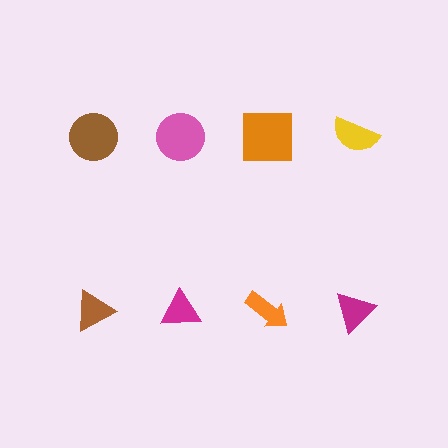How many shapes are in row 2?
4 shapes.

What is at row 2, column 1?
A brown triangle.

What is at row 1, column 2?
A pink circle.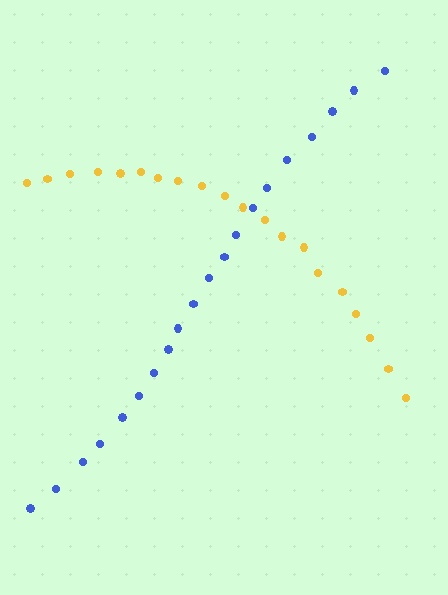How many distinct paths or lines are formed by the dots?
There are 2 distinct paths.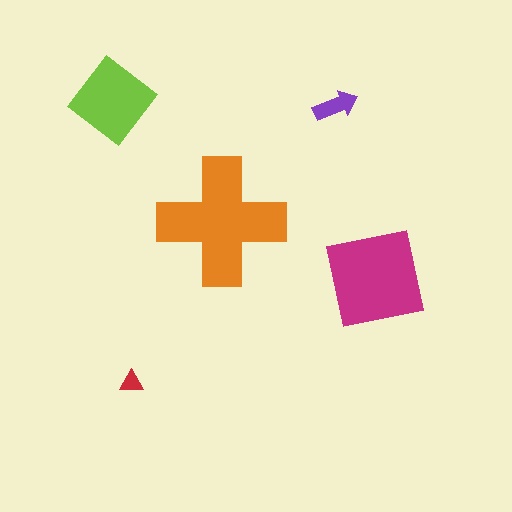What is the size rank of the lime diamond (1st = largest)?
3rd.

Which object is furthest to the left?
The lime diamond is leftmost.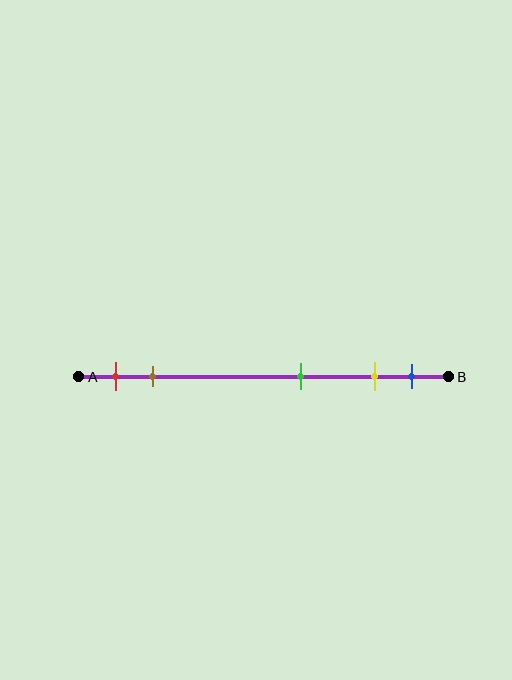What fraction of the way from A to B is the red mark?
The red mark is approximately 10% (0.1) of the way from A to B.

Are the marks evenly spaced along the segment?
No, the marks are not evenly spaced.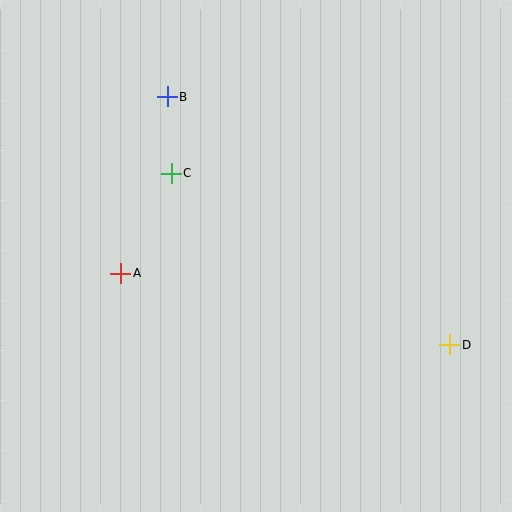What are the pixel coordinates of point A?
Point A is at (121, 273).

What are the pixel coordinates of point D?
Point D is at (450, 345).